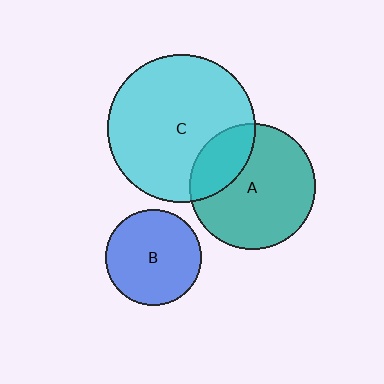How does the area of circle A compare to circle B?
Approximately 1.7 times.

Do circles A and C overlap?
Yes.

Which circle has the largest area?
Circle C (cyan).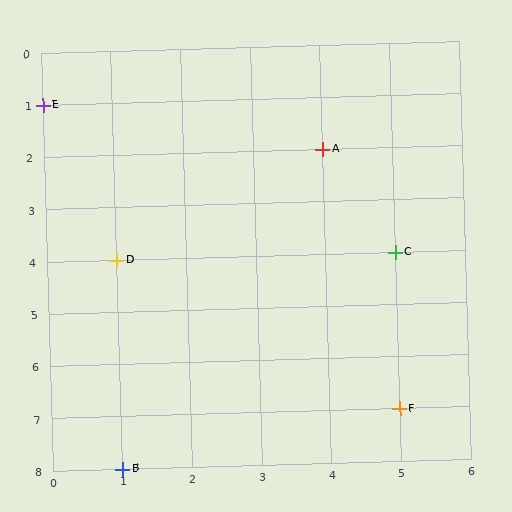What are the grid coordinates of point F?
Point F is at grid coordinates (5, 7).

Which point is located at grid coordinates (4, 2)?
Point A is at (4, 2).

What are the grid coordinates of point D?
Point D is at grid coordinates (1, 4).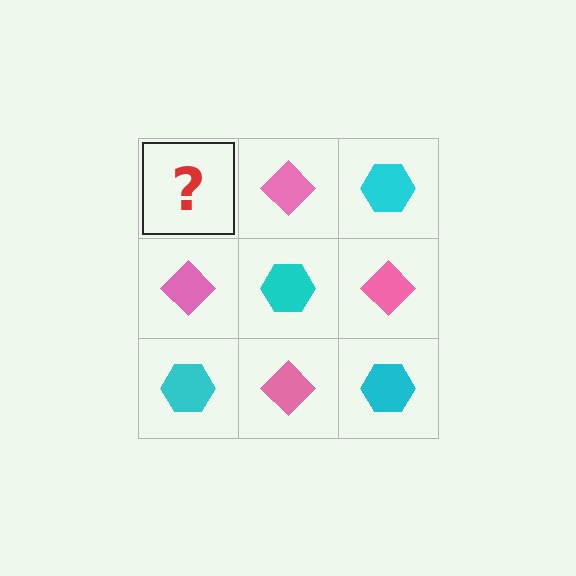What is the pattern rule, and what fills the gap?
The rule is that it alternates cyan hexagon and pink diamond in a checkerboard pattern. The gap should be filled with a cyan hexagon.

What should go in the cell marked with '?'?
The missing cell should contain a cyan hexagon.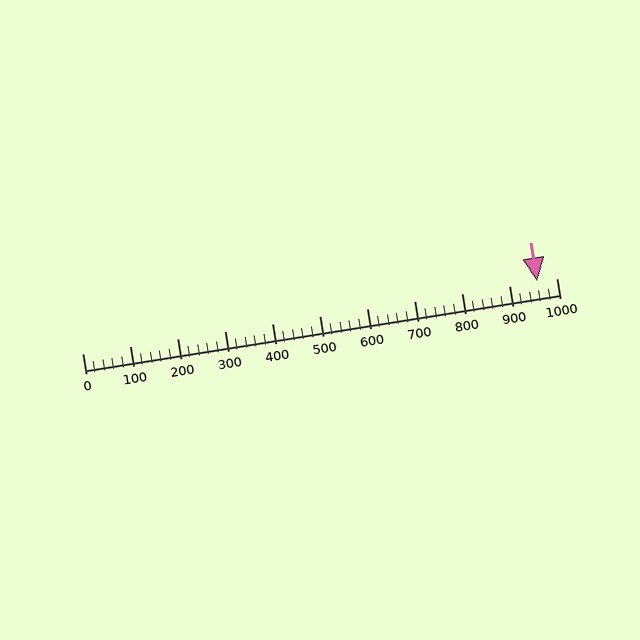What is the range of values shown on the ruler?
The ruler shows values from 0 to 1000.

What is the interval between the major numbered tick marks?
The major tick marks are spaced 100 units apart.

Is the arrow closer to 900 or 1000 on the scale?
The arrow is closer to 1000.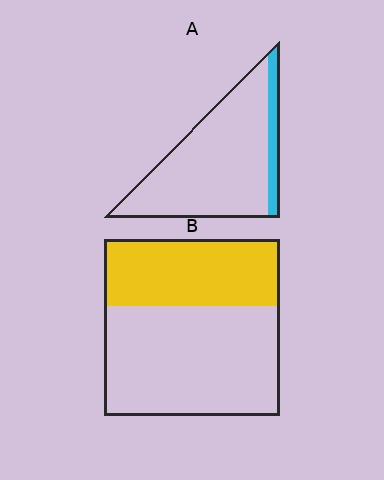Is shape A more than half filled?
No.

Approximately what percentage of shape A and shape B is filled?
A is approximately 15% and B is approximately 40%.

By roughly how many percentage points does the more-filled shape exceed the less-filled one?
By roughly 25 percentage points (B over A).